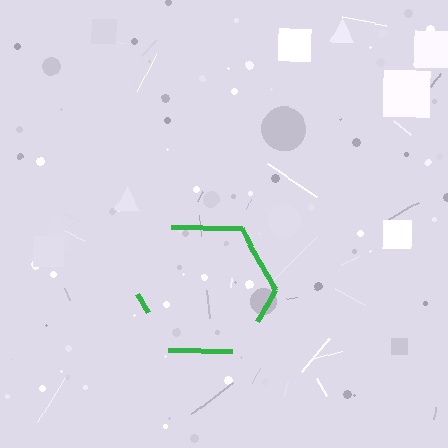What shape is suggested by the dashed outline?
The dashed outline suggests a hexagon.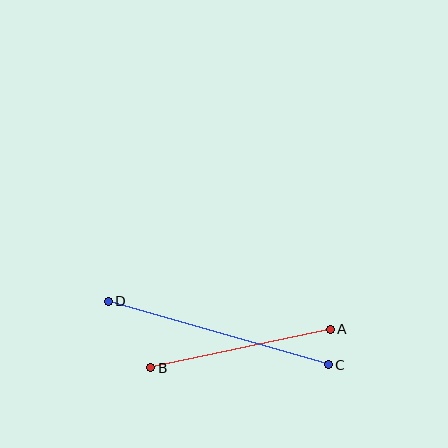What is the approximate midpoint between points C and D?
The midpoint is at approximately (218, 333) pixels.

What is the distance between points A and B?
The distance is approximately 184 pixels.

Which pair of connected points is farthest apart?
Points C and D are farthest apart.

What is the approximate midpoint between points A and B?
The midpoint is at approximately (240, 348) pixels.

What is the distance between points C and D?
The distance is approximately 229 pixels.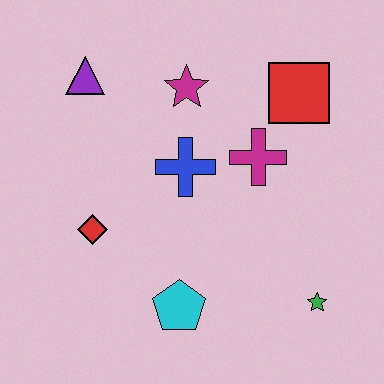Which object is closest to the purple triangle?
The magenta star is closest to the purple triangle.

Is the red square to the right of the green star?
No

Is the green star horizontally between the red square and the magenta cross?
No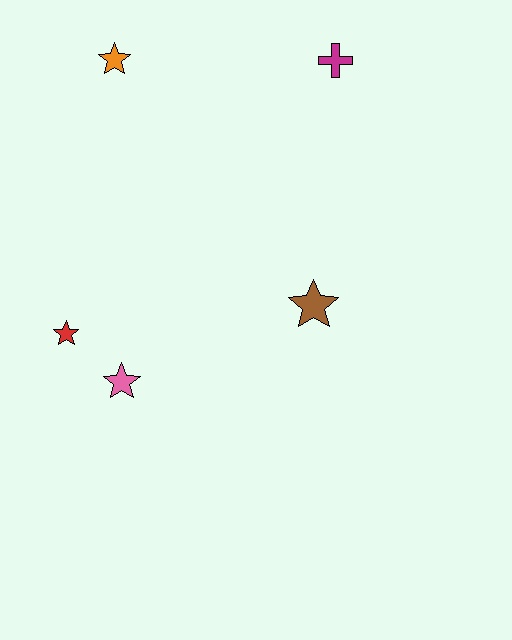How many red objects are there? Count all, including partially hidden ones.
There is 1 red object.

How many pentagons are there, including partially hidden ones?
There are no pentagons.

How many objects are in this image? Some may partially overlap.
There are 5 objects.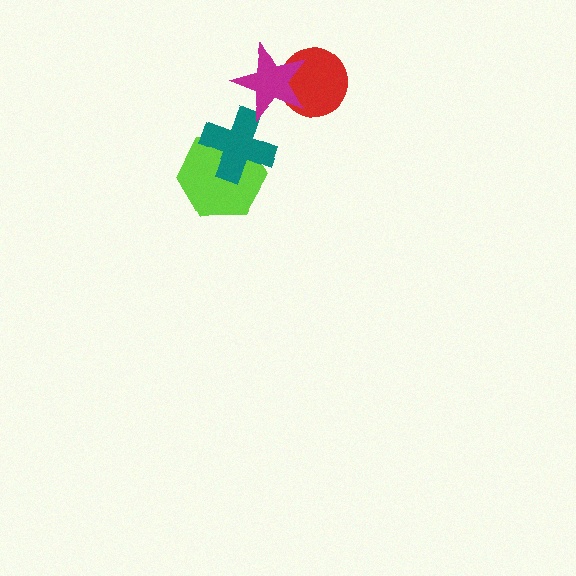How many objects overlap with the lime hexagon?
1 object overlaps with the lime hexagon.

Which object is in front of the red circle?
The magenta star is in front of the red circle.